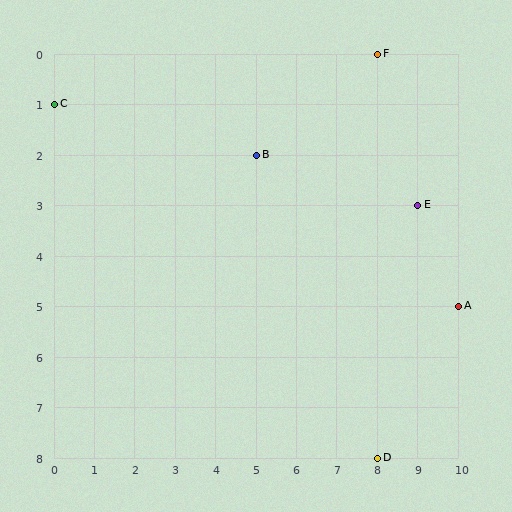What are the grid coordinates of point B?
Point B is at grid coordinates (5, 2).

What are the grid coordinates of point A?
Point A is at grid coordinates (10, 5).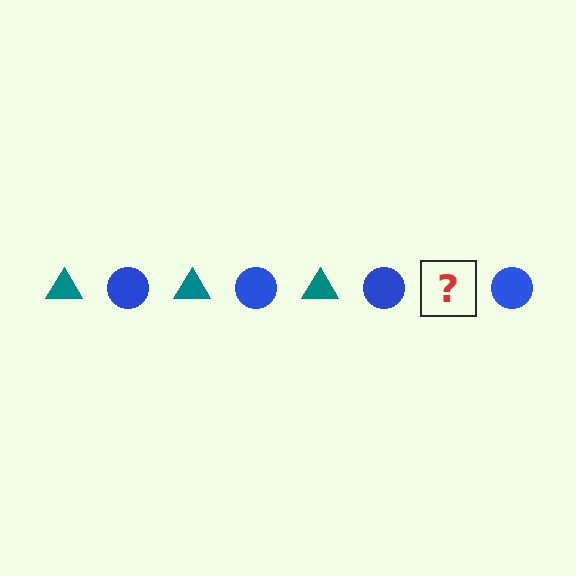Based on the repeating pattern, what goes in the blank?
The blank should be a teal triangle.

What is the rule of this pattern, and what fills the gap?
The rule is that the pattern alternates between teal triangle and blue circle. The gap should be filled with a teal triangle.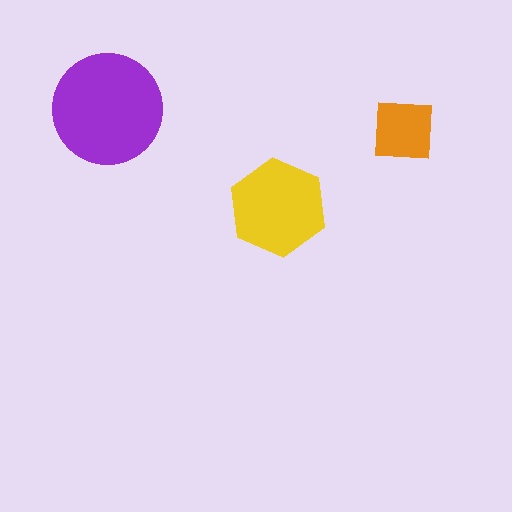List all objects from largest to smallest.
The purple circle, the yellow hexagon, the orange square.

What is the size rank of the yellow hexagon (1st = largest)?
2nd.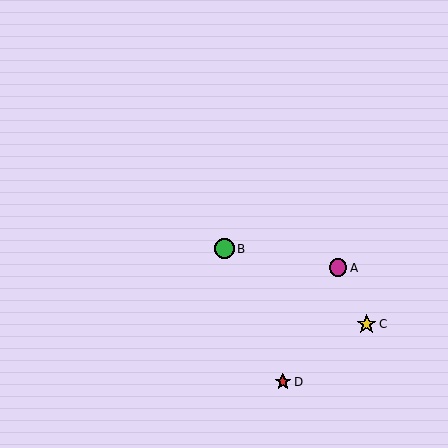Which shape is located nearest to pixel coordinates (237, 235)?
The green circle (labeled B) at (225, 249) is nearest to that location.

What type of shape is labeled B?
Shape B is a green circle.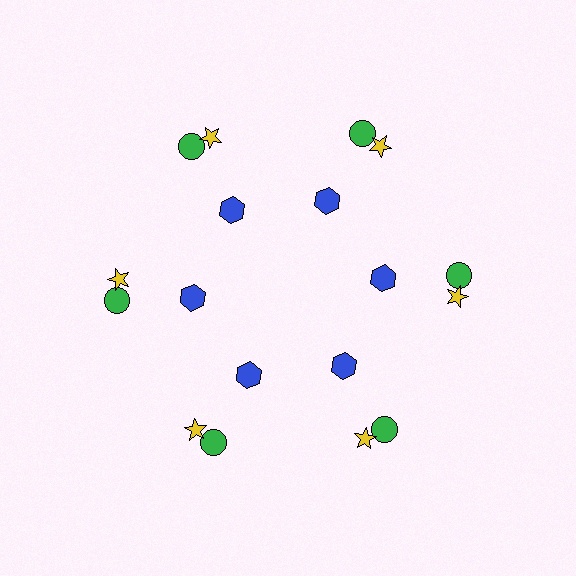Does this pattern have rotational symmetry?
Yes, this pattern has 6-fold rotational symmetry. It looks the same after rotating 60 degrees around the center.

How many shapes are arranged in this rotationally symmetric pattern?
There are 18 shapes, arranged in 6 groups of 3.